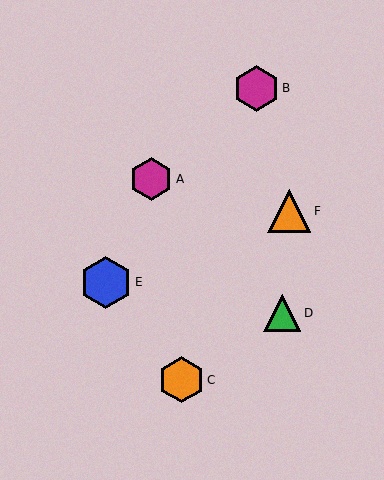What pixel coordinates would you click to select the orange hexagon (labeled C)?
Click at (181, 380) to select the orange hexagon C.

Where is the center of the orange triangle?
The center of the orange triangle is at (289, 211).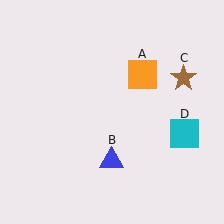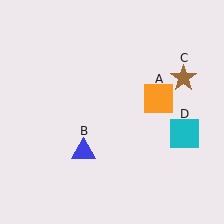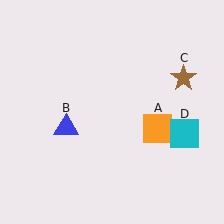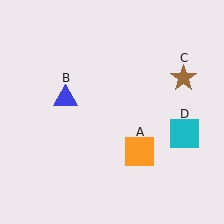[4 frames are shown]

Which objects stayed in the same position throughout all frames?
Brown star (object C) and cyan square (object D) remained stationary.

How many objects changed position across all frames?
2 objects changed position: orange square (object A), blue triangle (object B).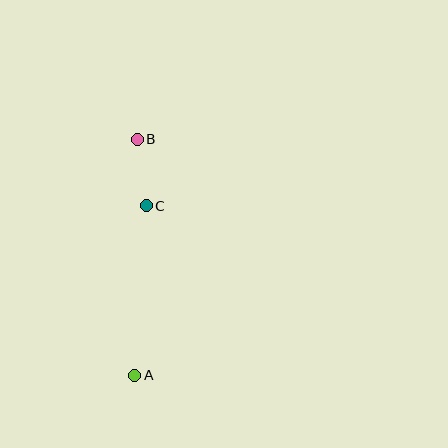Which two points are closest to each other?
Points B and C are closest to each other.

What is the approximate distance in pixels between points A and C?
The distance between A and C is approximately 170 pixels.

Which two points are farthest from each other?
Points A and B are farthest from each other.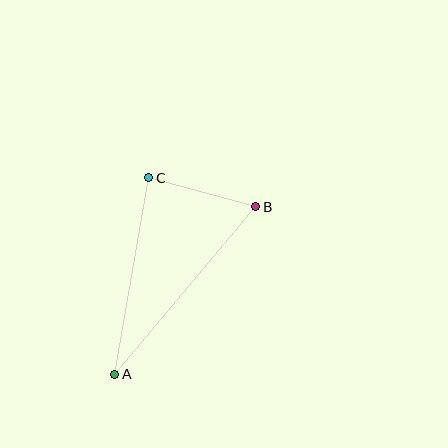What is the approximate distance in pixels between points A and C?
The distance between A and C is approximately 200 pixels.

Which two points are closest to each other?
Points B and C are closest to each other.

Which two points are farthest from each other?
Points A and B are farthest from each other.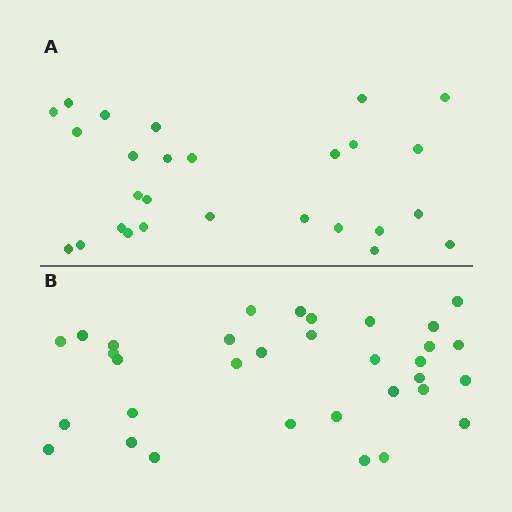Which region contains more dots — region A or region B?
Region B (the bottom region) has more dots.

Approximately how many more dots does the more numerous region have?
Region B has about 6 more dots than region A.